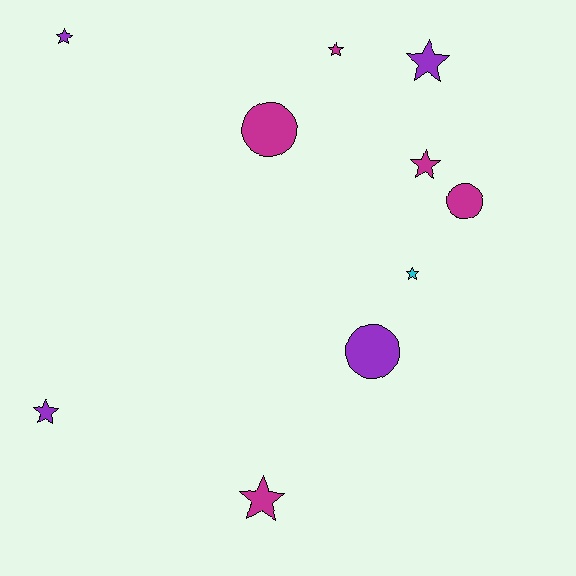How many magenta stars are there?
There are 3 magenta stars.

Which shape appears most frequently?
Star, with 7 objects.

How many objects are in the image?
There are 10 objects.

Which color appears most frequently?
Magenta, with 5 objects.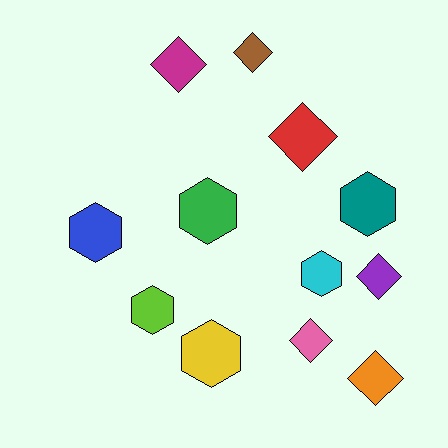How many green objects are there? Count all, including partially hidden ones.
There is 1 green object.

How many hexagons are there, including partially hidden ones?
There are 6 hexagons.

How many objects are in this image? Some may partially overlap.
There are 12 objects.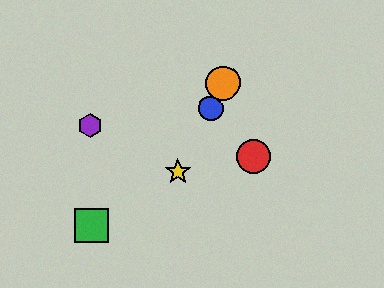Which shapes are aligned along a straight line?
The blue circle, the yellow star, the orange circle are aligned along a straight line.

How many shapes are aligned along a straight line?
3 shapes (the blue circle, the yellow star, the orange circle) are aligned along a straight line.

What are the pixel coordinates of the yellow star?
The yellow star is at (178, 172).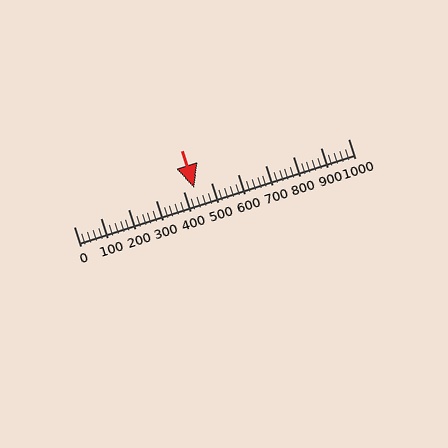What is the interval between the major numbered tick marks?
The major tick marks are spaced 100 units apart.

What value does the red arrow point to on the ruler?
The red arrow points to approximately 438.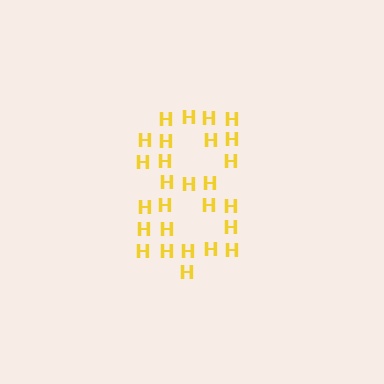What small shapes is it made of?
It is made of small letter H's.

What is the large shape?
The large shape is the digit 8.